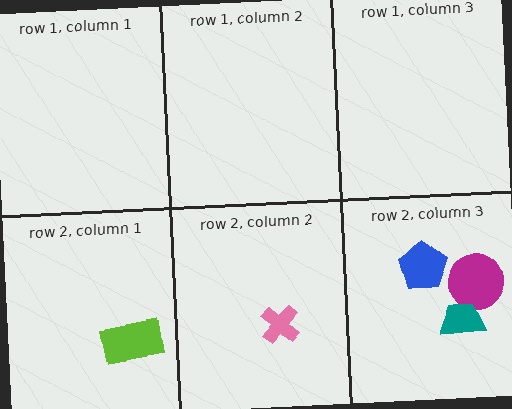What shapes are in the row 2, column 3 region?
The blue pentagon, the magenta circle, the teal trapezoid.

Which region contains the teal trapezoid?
The row 2, column 3 region.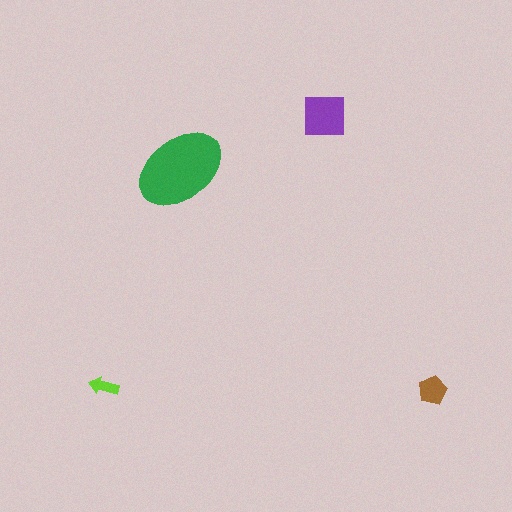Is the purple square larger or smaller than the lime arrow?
Larger.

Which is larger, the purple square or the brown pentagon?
The purple square.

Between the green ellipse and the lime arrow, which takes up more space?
The green ellipse.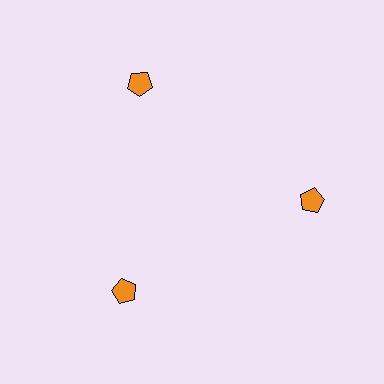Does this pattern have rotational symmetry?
Yes, this pattern has 3-fold rotational symmetry. It looks the same after rotating 120 degrees around the center.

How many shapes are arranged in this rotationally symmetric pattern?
There are 3 shapes, arranged in 3 groups of 1.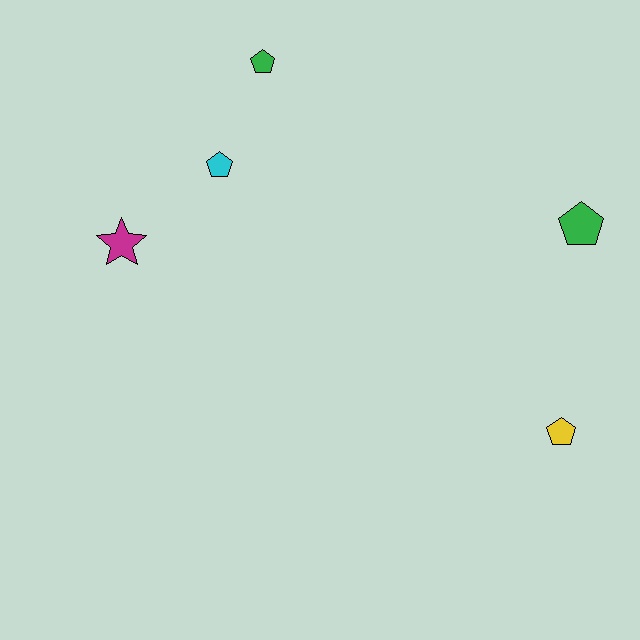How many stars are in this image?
There is 1 star.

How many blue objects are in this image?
There are no blue objects.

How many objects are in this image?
There are 5 objects.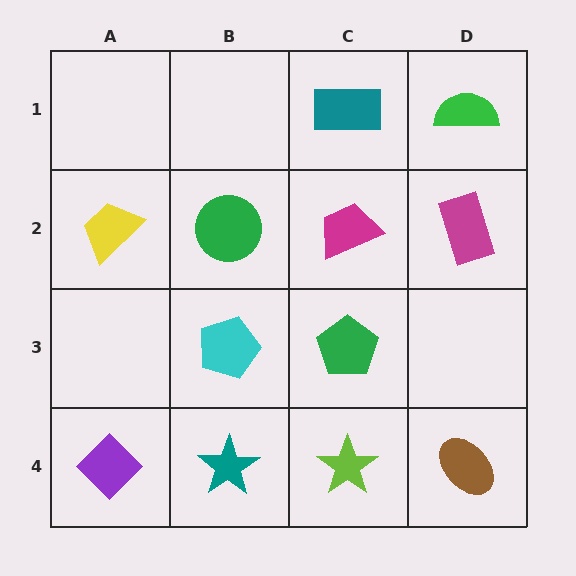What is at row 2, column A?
A yellow trapezoid.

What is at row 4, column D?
A brown ellipse.